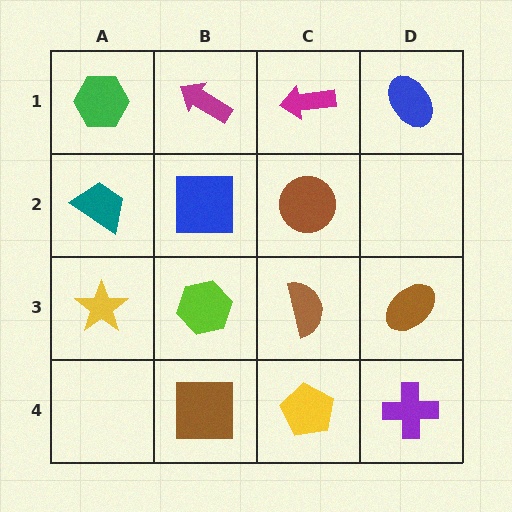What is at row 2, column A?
A teal trapezoid.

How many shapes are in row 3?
4 shapes.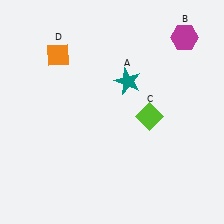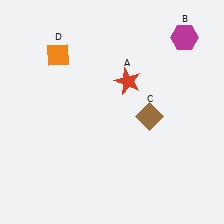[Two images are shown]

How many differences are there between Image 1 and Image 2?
There are 2 differences between the two images.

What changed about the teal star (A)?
In Image 1, A is teal. In Image 2, it changed to red.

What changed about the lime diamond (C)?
In Image 1, C is lime. In Image 2, it changed to brown.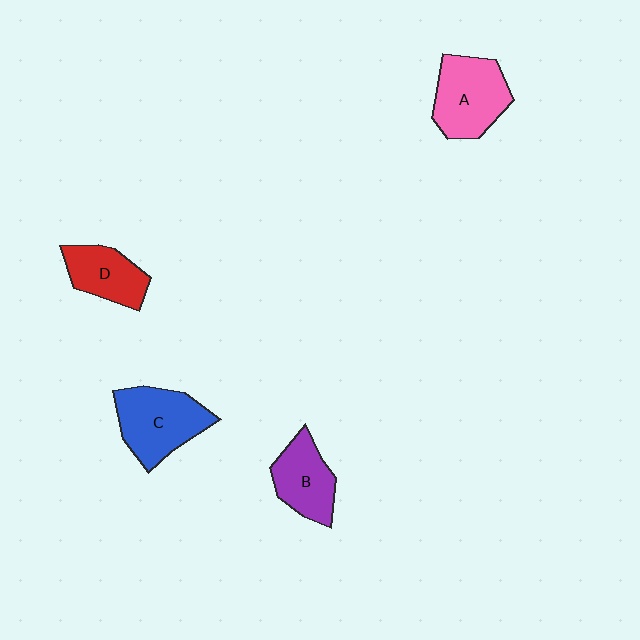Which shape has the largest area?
Shape C (blue).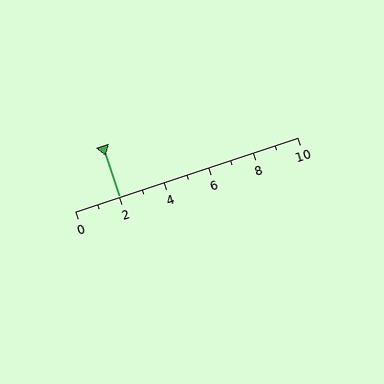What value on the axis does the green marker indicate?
The marker indicates approximately 2.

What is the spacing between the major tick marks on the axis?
The major ticks are spaced 2 apart.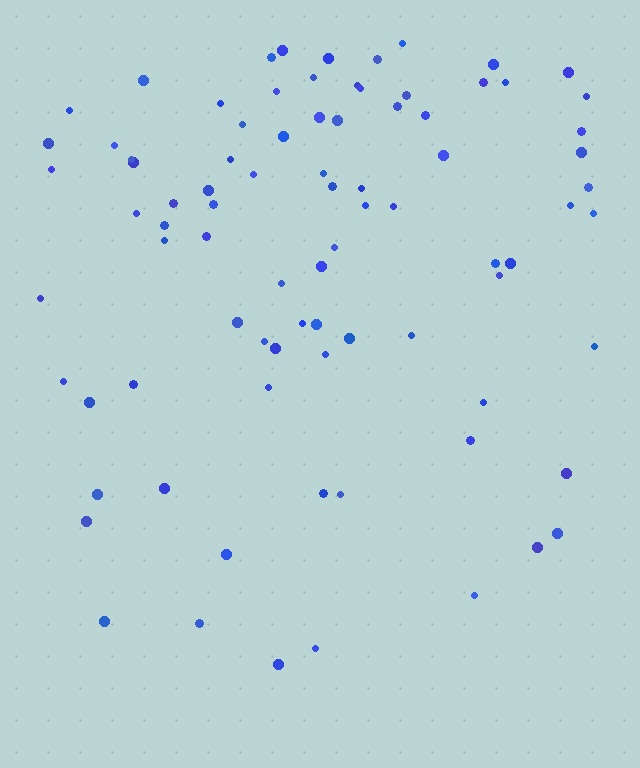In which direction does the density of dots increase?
From bottom to top, with the top side densest.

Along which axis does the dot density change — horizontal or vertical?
Vertical.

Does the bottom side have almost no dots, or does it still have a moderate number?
Still a moderate number, just noticeably fewer than the top.